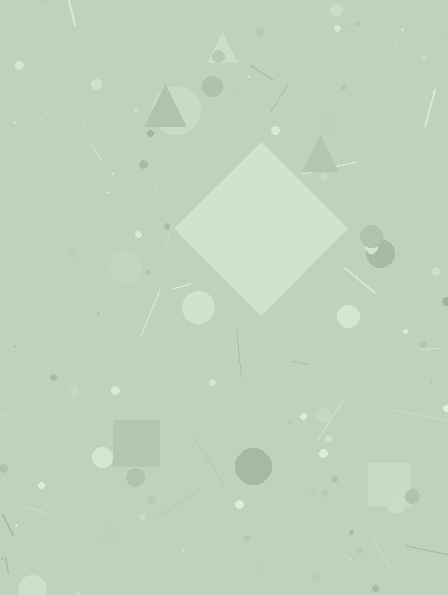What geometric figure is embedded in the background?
A diamond is embedded in the background.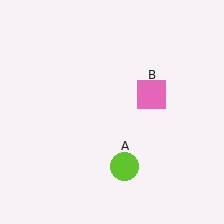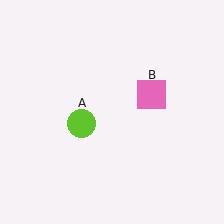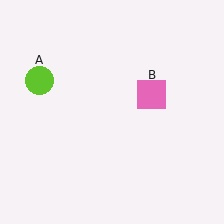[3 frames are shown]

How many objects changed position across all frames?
1 object changed position: lime circle (object A).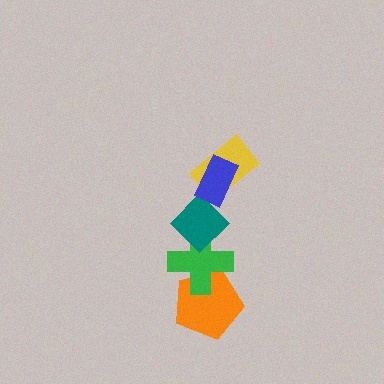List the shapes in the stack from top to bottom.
From top to bottom: the blue rectangle, the yellow rectangle, the teal diamond, the green cross, the orange pentagon.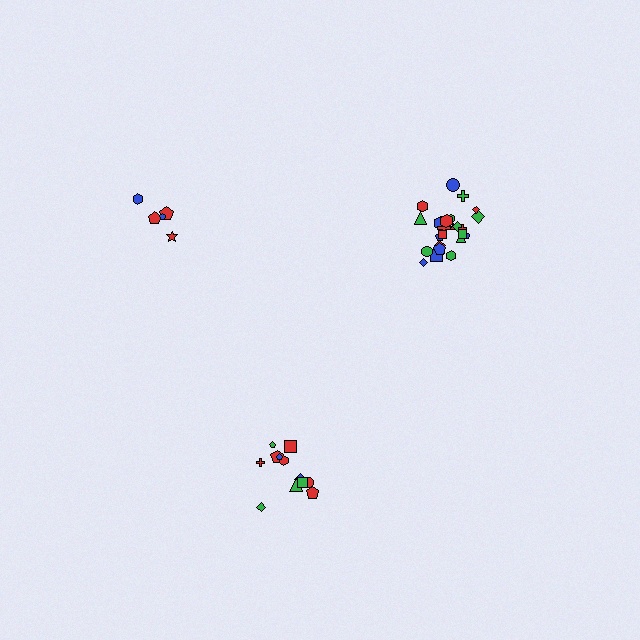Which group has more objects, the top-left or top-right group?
The top-right group.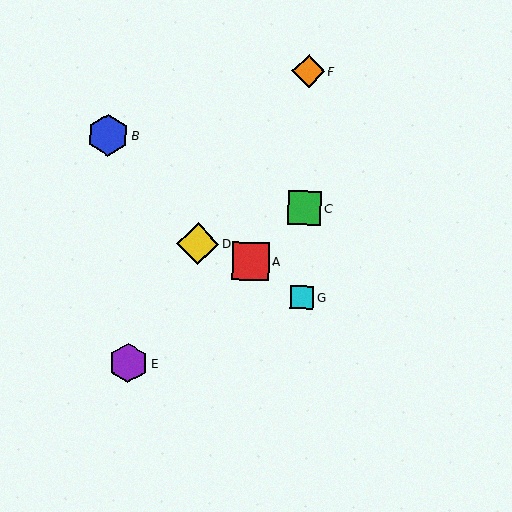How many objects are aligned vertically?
3 objects (C, F, G) are aligned vertically.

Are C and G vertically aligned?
Yes, both are at x≈305.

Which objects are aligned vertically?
Objects C, F, G are aligned vertically.